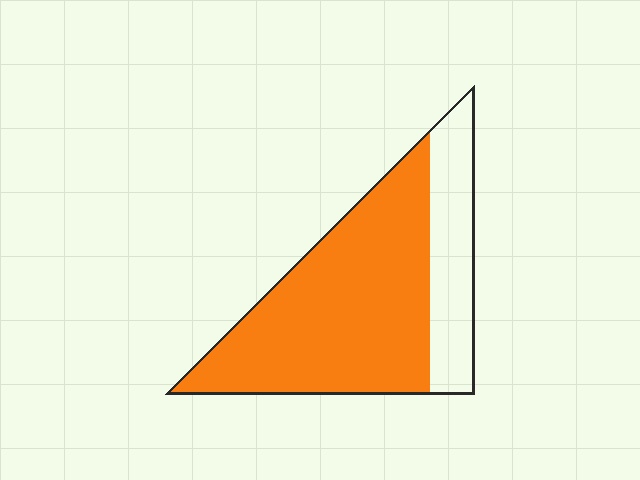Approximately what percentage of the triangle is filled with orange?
Approximately 75%.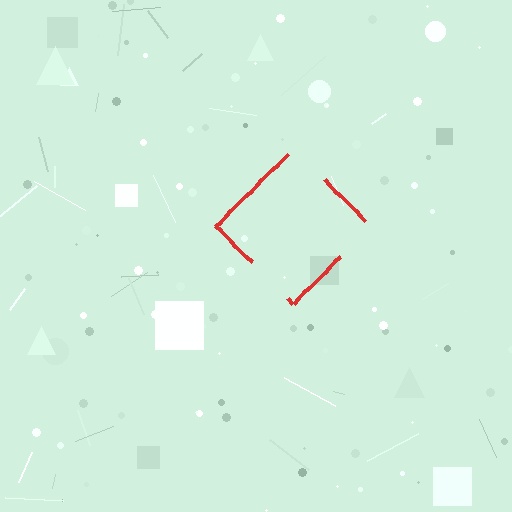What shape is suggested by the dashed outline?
The dashed outline suggests a diamond.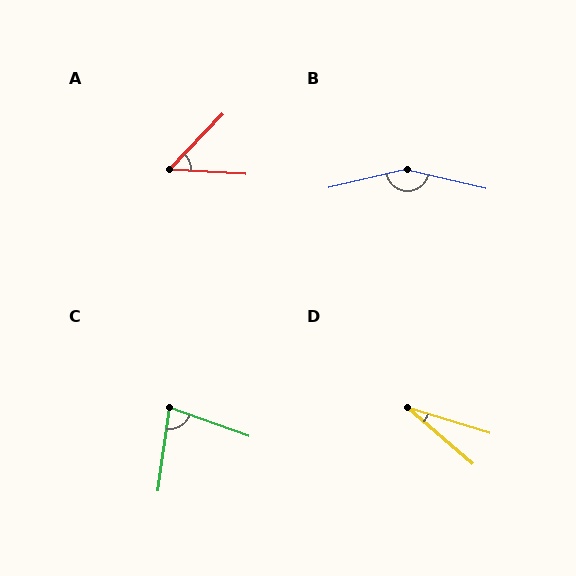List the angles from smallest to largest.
D (24°), A (50°), C (78°), B (153°).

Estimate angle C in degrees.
Approximately 78 degrees.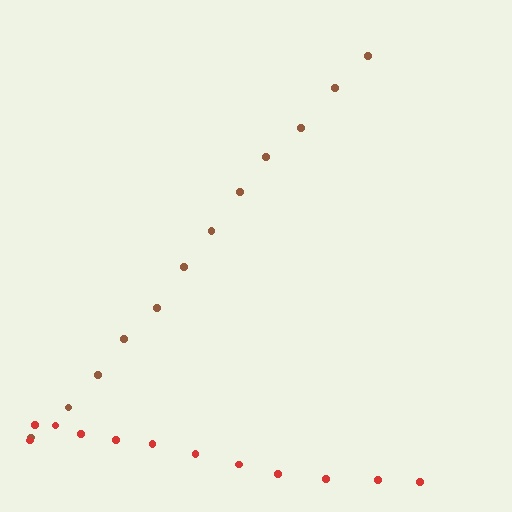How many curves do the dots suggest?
There are 2 distinct paths.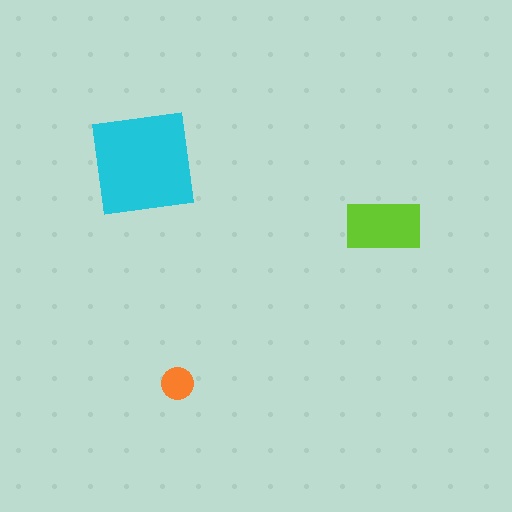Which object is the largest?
The cyan square.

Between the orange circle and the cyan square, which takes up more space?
The cyan square.